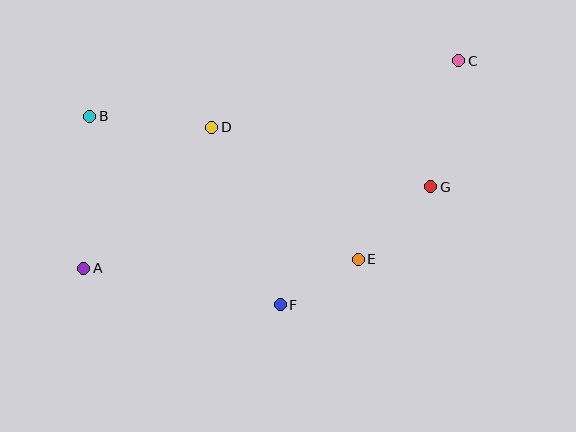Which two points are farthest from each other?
Points A and C are farthest from each other.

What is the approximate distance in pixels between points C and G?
The distance between C and G is approximately 129 pixels.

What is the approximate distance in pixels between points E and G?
The distance between E and G is approximately 103 pixels.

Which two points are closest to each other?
Points E and F are closest to each other.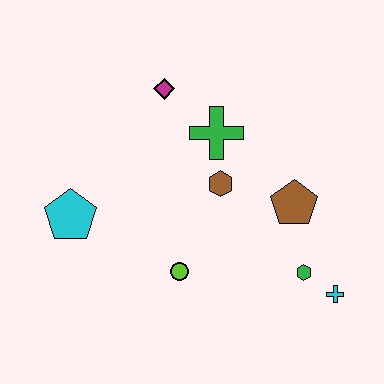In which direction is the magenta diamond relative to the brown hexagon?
The magenta diamond is above the brown hexagon.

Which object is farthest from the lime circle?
The magenta diamond is farthest from the lime circle.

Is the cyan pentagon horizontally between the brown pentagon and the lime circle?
No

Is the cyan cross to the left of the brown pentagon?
No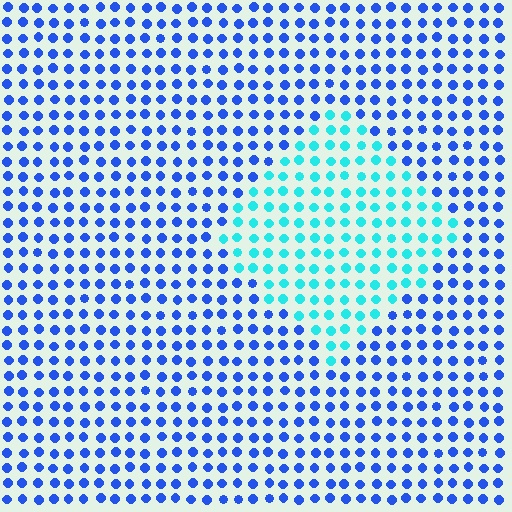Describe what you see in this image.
The image is filled with small blue elements in a uniform arrangement. A diamond-shaped region is visible where the elements are tinted to a slightly different hue, forming a subtle color boundary.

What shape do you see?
I see a diamond.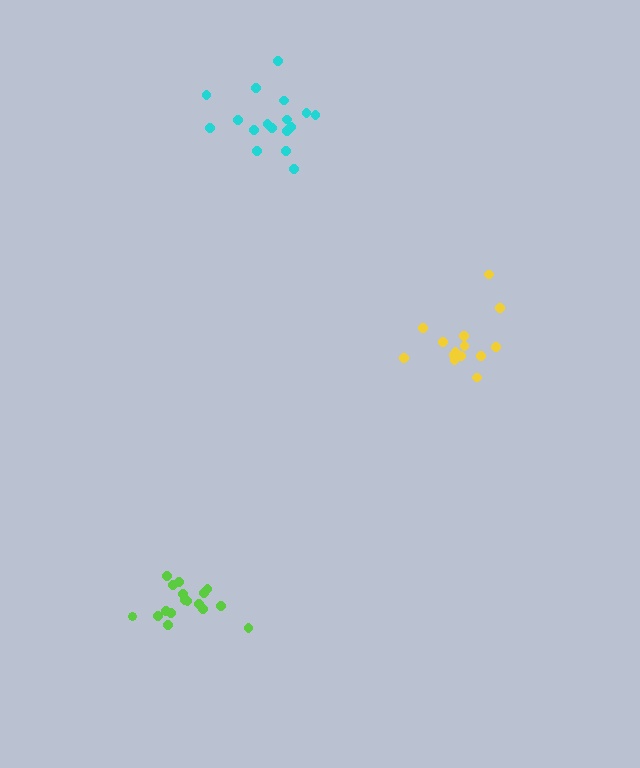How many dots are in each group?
Group 1: 14 dots, Group 2: 17 dots, Group 3: 17 dots (48 total).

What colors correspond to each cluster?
The clusters are colored: yellow, cyan, lime.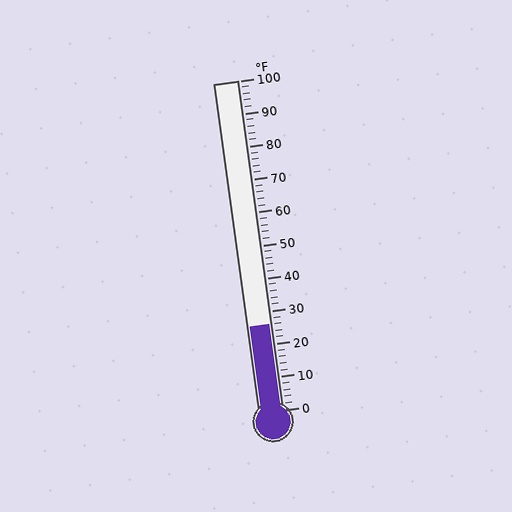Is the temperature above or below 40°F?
The temperature is below 40°F.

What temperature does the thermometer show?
The thermometer shows approximately 26°F.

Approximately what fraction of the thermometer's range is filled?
The thermometer is filled to approximately 25% of its range.